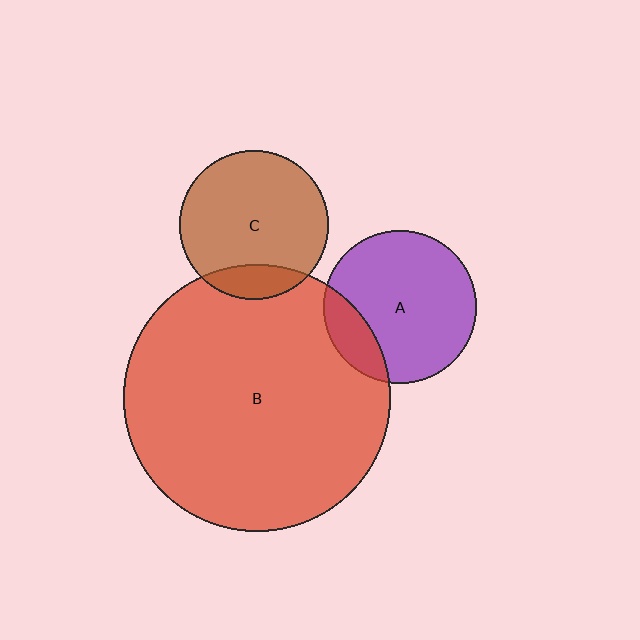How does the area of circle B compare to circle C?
Approximately 3.2 times.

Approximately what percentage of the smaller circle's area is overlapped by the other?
Approximately 15%.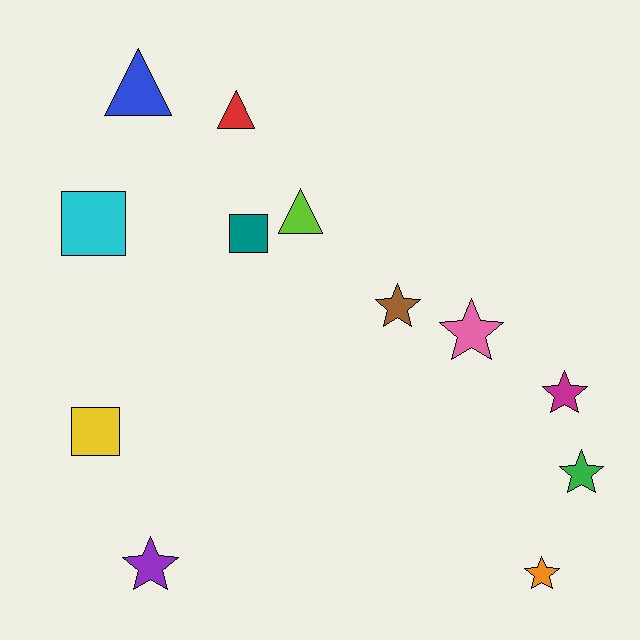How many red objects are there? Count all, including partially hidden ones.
There is 1 red object.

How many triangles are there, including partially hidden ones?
There are 3 triangles.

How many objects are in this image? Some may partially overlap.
There are 12 objects.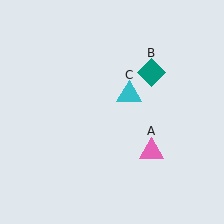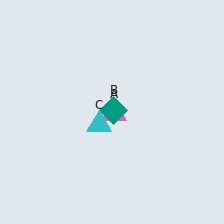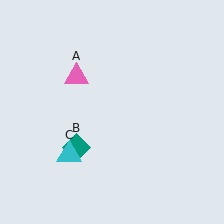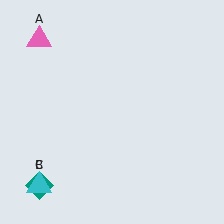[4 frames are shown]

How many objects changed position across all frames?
3 objects changed position: pink triangle (object A), teal diamond (object B), cyan triangle (object C).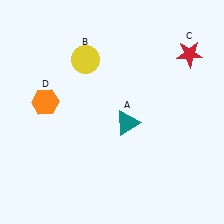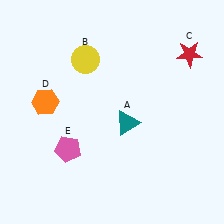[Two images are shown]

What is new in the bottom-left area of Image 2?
A pink pentagon (E) was added in the bottom-left area of Image 2.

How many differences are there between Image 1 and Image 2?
There is 1 difference between the two images.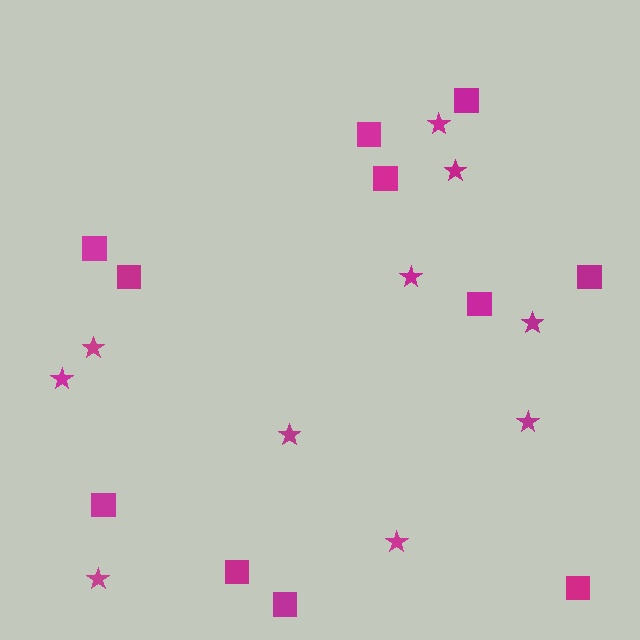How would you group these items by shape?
There are 2 groups: one group of squares (11) and one group of stars (10).